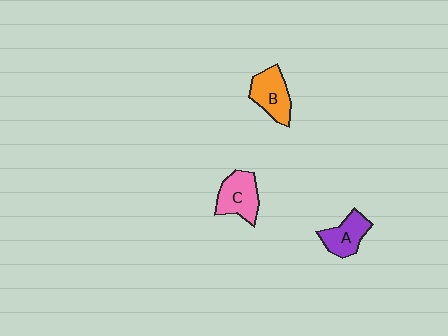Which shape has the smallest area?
Shape A (purple).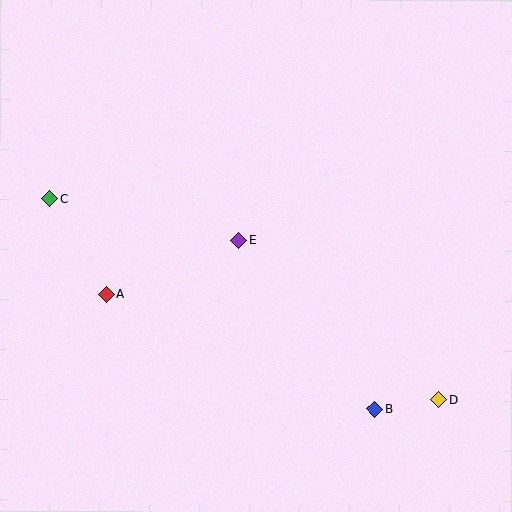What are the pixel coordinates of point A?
Point A is at (106, 295).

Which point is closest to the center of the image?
Point E at (239, 240) is closest to the center.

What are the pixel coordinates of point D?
Point D is at (439, 400).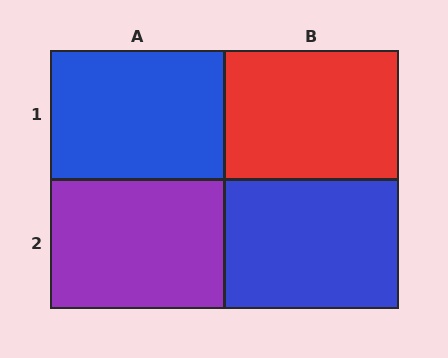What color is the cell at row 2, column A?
Purple.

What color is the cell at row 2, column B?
Blue.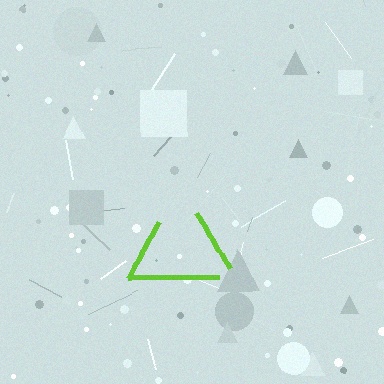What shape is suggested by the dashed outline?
The dashed outline suggests a triangle.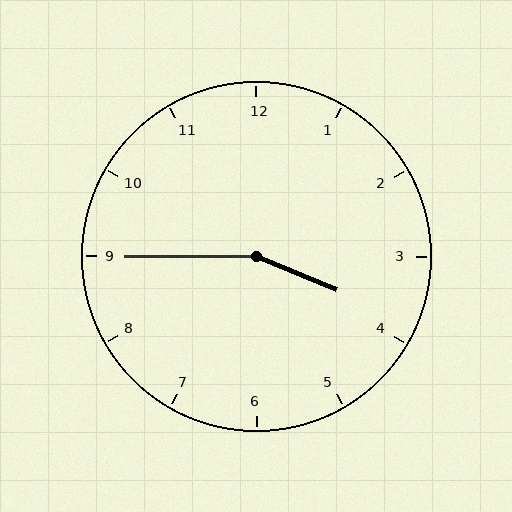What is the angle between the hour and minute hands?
Approximately 158 degrees.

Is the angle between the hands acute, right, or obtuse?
It is obtuse.